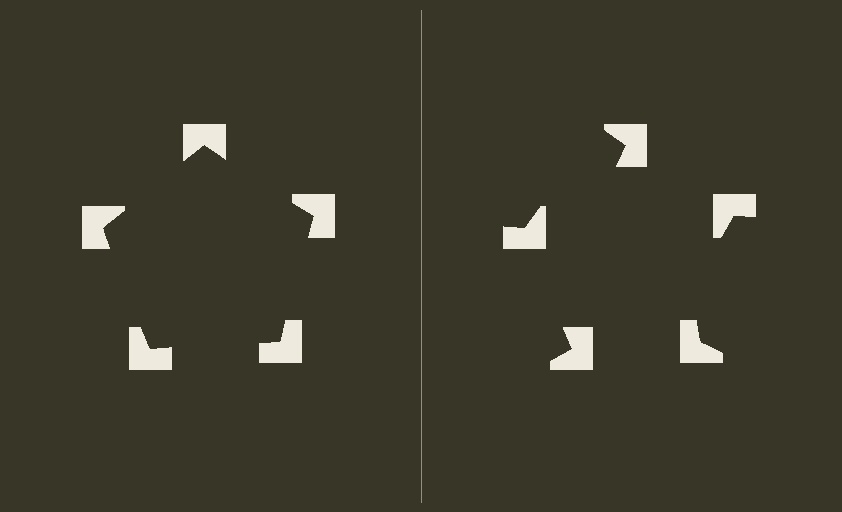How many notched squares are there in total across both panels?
10 — 5 on each side.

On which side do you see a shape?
An illusory pentagon appears on the left side. On the right side the wedge cuts are rotated, so no coherent shape forms.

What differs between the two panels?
The notched squares are positioned identically on both sides; only the wedge orientations differ. On the left they align to a pentagon; on the right they are misaligned.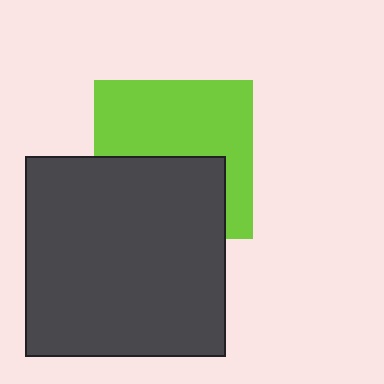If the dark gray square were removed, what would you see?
You would see the complete lime square.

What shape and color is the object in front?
The object in front is a dark gray square.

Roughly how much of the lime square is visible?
About half of it is visible (roughly 57%).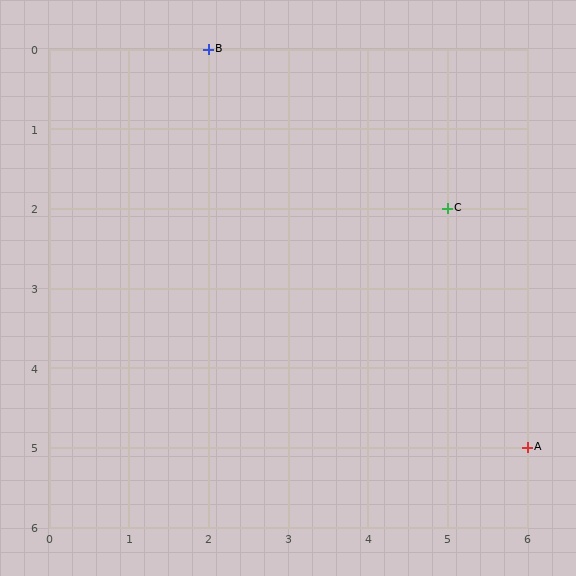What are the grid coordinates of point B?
Point B is at grid coordinates (2, 0).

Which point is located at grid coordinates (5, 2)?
Point C is at (5, 2).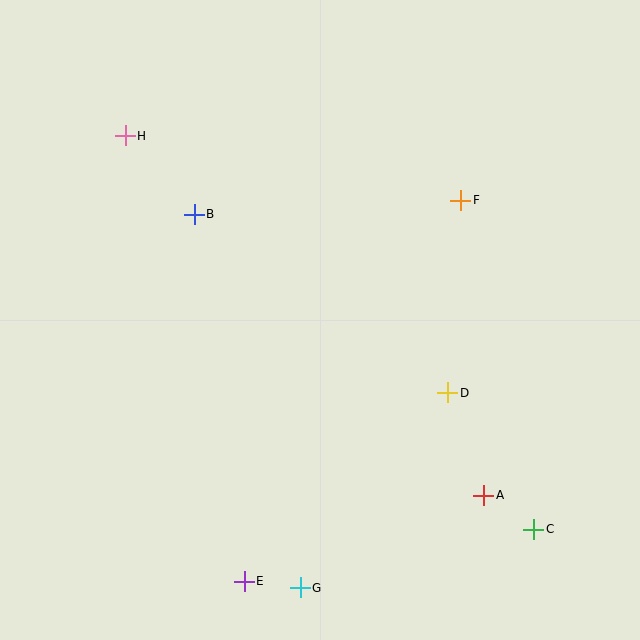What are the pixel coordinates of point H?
Point H is at (125, 136).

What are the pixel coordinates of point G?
Point G is at (300, 588).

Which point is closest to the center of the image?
Point D at (448, 393) is closest to the center.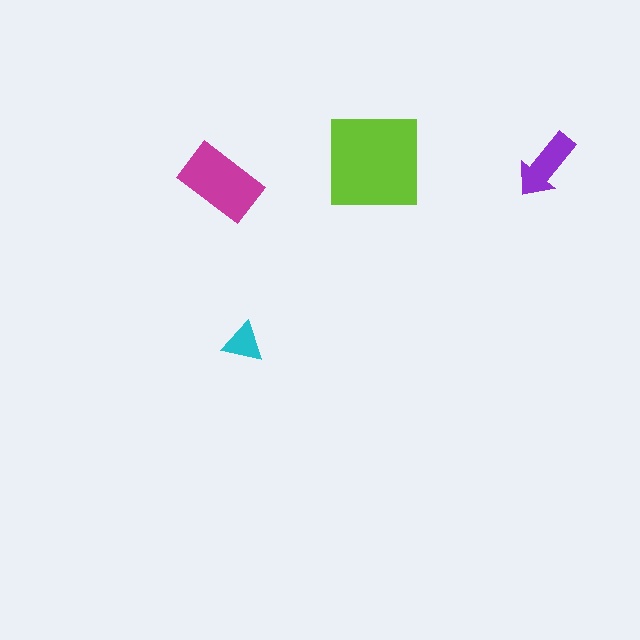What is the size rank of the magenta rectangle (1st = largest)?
2nd.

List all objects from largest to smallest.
The lime square, the magenta rectangle, the purple arrow, the cyan triangle.